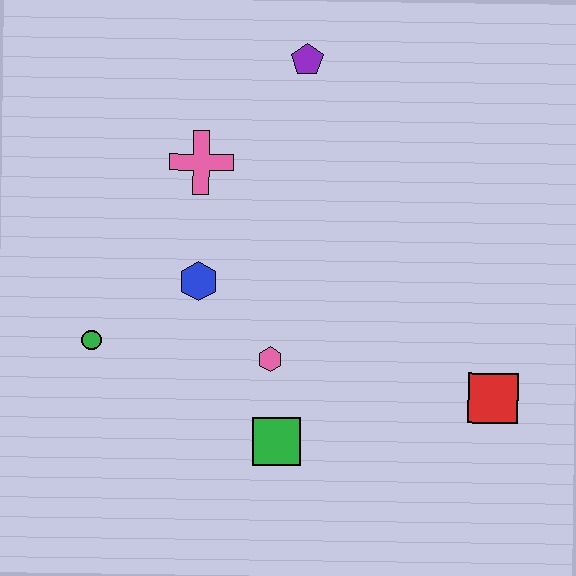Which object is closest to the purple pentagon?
The pink cross is closest to the purple pentagon.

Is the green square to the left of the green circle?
No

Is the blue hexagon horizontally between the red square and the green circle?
Yes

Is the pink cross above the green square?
Yes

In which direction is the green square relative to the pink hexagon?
The green square is below the pink hexagon.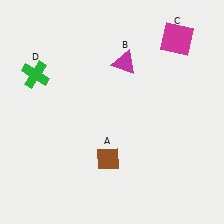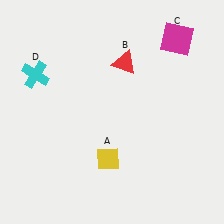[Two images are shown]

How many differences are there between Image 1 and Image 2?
There are 3 differences between the two images.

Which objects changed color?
A changed from brown to yellow. B changed from magenta to red. D changed from green to cyan.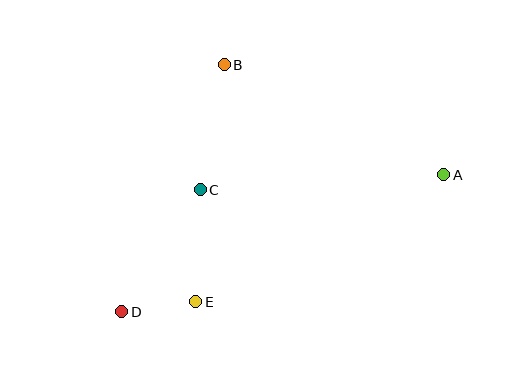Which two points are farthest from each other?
Points A and D are farthest from each other.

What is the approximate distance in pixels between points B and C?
The distance between B and C is approximately 128 pixels.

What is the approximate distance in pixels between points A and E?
The distance between A and E is approximately 279 pixels.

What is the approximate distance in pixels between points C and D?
The distance between C and D is approximately 145 pixels.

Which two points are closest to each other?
Points D and E are closest to each other.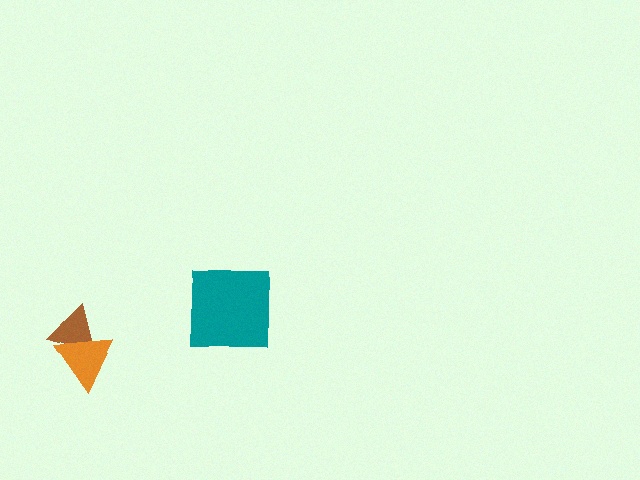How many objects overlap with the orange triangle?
1 object overlaps with the orange triangle.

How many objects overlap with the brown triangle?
1 object overlaps with the brown triangle.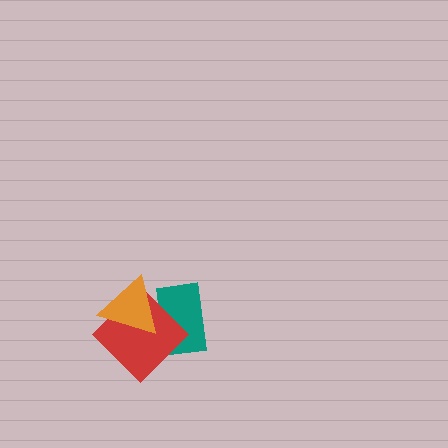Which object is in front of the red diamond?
The orange triangle is in front of the red diamond.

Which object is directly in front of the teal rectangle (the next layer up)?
The red diamond is directly in front of the teal rectangle.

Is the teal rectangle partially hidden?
Yes, it is partially covered by another shape.